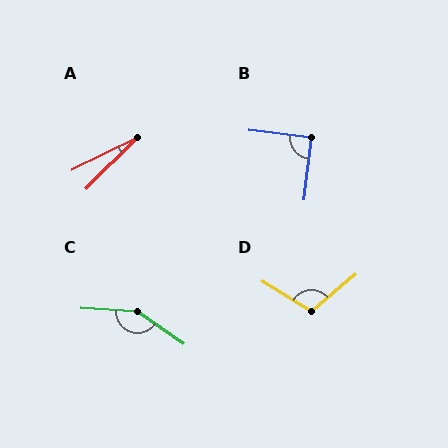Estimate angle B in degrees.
Approximately 90 degrees.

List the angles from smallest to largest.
A (18°), B (90°), D (109°), C (148°).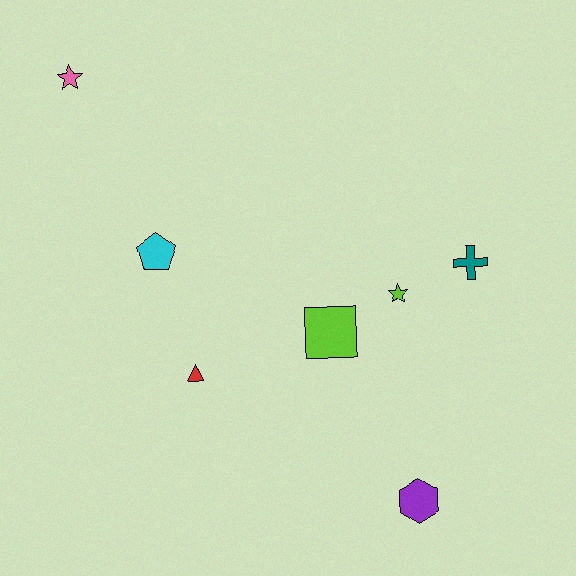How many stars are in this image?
There are 2 stars.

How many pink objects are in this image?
There is 1 pink object.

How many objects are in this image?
There are 7 objects.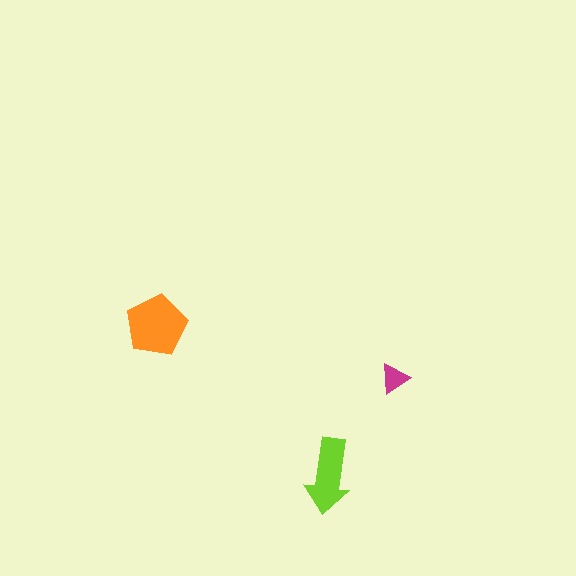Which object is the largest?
The orange pentagon.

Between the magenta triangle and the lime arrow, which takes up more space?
The lime arrow.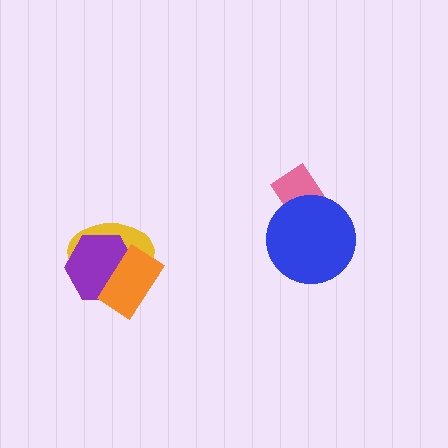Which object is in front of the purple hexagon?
The orange rectangle is in front of the purple hexagon.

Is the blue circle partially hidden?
No, no other shape covers it.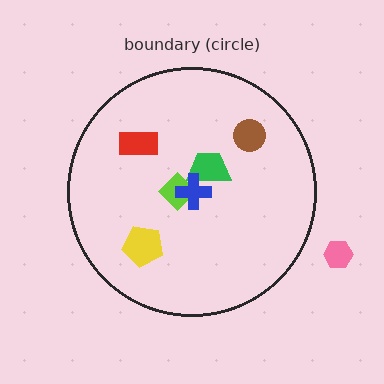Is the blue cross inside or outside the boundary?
Inside.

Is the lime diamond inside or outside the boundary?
Inside.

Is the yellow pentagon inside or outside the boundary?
Inside.